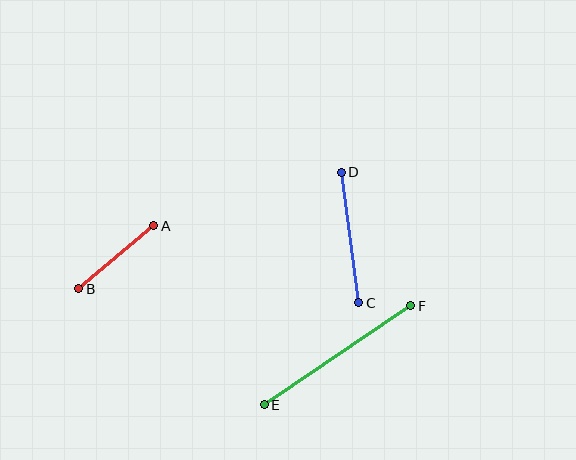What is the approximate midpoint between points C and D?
The midpoint is at approximately (350, 238) pixels.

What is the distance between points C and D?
The distance is approximately 131 pixels.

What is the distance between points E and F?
The distance is approximately 177 pixels.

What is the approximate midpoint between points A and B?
The midpoint is at approximately (116, 257) pixels.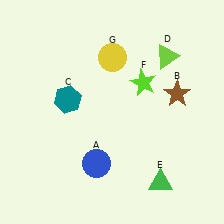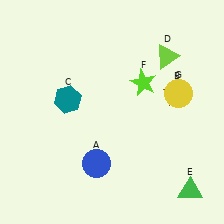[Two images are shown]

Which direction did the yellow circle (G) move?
The yellow circle (G) moved right.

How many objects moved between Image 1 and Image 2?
2 objects moved between the two images.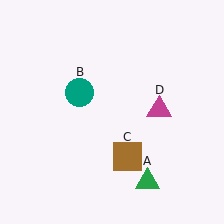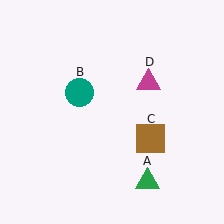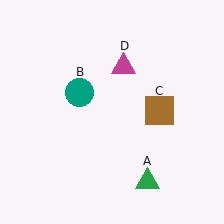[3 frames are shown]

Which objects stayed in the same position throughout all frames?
Green triangle (object A) and teal circle (object B) remained stationary.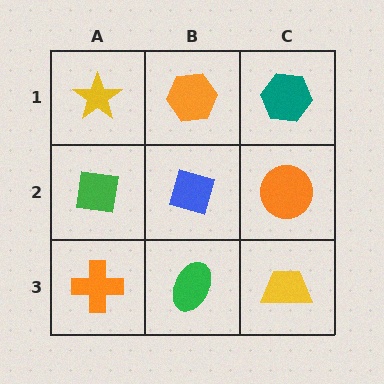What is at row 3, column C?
A yellow trapezoid.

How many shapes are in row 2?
3 shapes.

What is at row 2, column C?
An orange circle.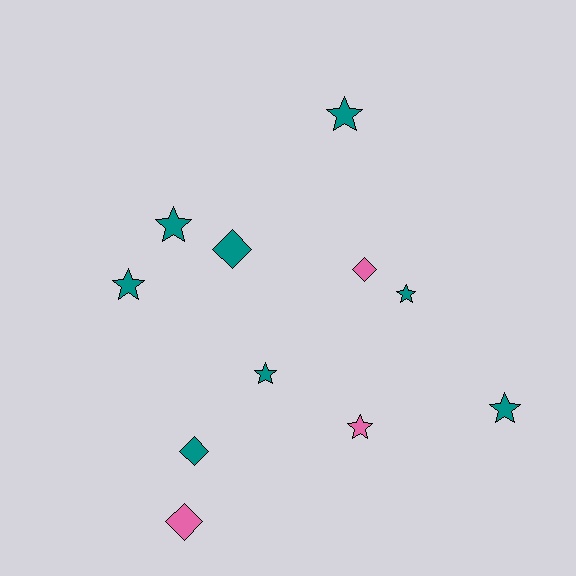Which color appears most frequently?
Teal, with 8 objects.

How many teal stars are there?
There are 6 teal stars.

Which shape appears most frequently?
Star, with 7 objects.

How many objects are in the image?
There are 11 objects.